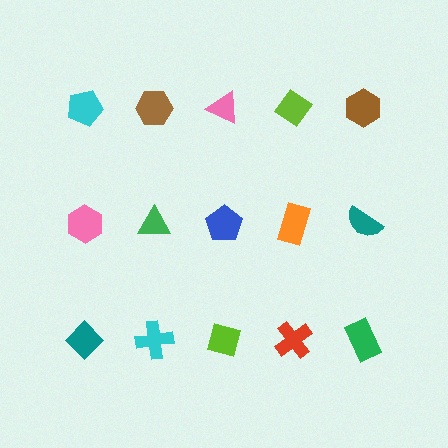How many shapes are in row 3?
5 shapes.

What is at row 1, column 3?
A pink triangle.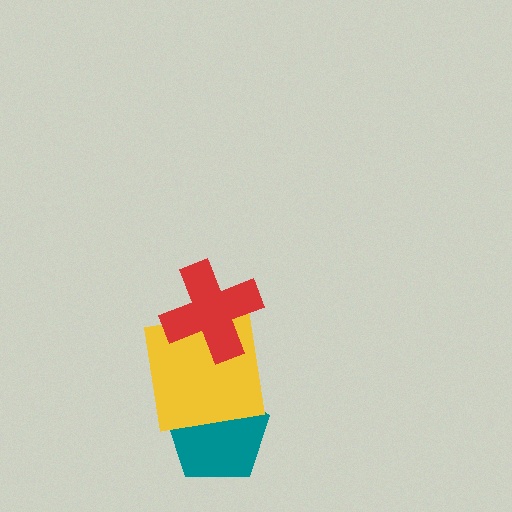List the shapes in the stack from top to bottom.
From top to bottom: the red cross, the yellow square, the teal pentagon.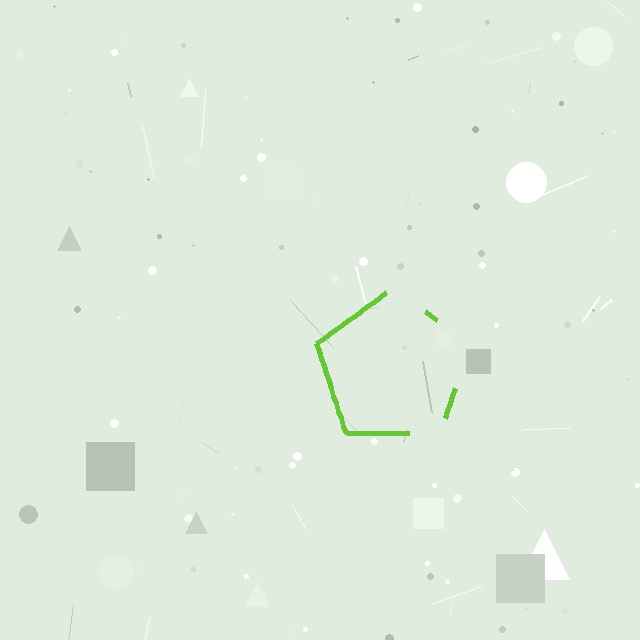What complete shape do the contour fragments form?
The contour fragments form a pentagon.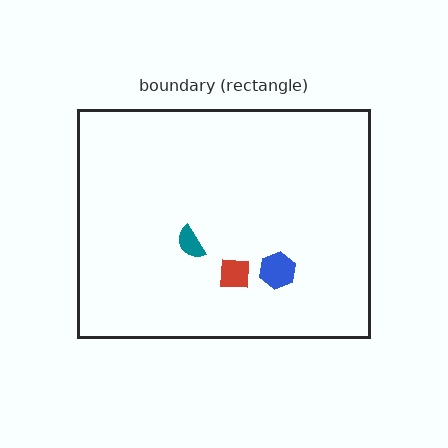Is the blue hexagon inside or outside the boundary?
Inside.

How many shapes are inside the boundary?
3 inside, 0 outside.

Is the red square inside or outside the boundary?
Inside.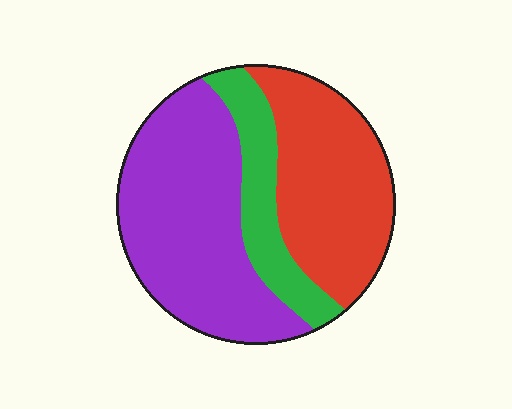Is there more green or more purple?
Purple.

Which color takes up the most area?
Purple, at roughly 45%.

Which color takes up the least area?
Green, at roughly 15%.